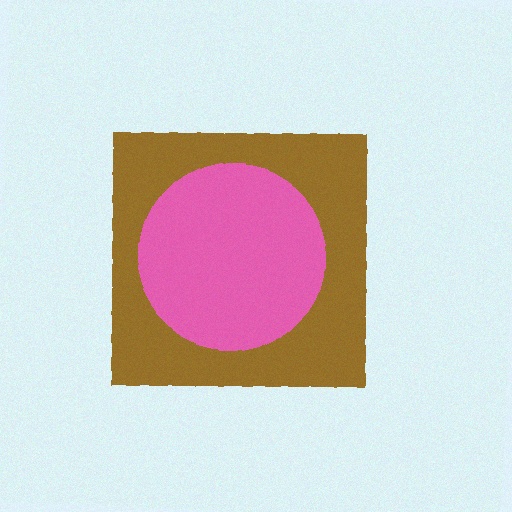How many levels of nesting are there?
2.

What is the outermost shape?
The brown square.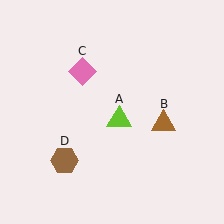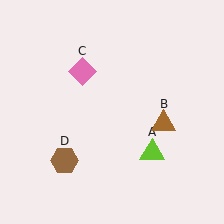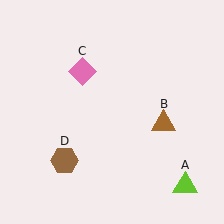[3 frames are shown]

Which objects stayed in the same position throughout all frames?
Brown triangle (object B) and pink diamond (object C) and brown hexagon (object D) remained stationary.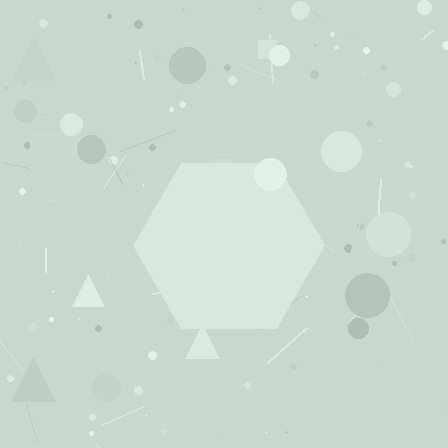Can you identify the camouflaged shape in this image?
The camouflaged shape is a hexagon.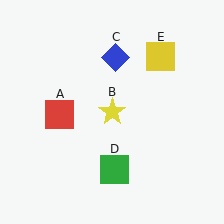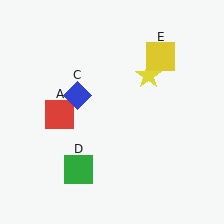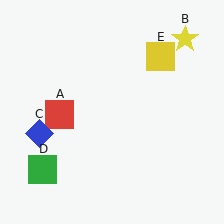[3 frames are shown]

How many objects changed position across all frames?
3 objects changed position: yellow star (object B), blue diamond (object C), green square (object D).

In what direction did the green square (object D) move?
The green square (object D) moved left.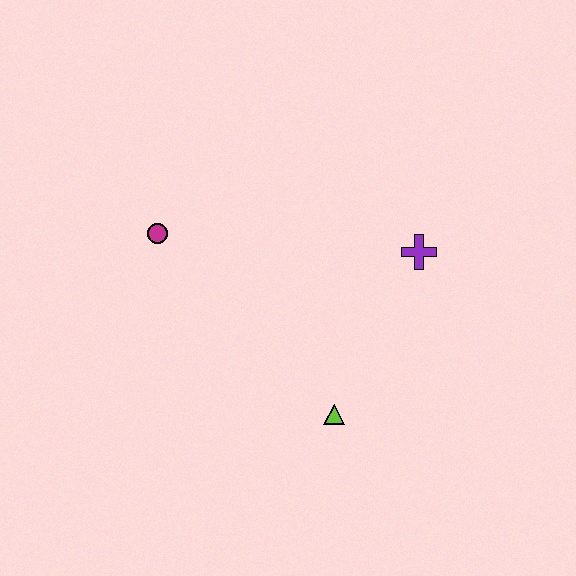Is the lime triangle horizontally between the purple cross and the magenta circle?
Yes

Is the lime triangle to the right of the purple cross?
No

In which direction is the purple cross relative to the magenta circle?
The purple cross is to the right of the magenta circle.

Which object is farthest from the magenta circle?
The purple cross is farthest from the magenta circle.